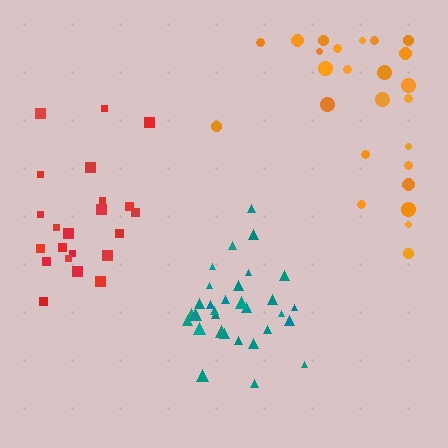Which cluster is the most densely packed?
Teal.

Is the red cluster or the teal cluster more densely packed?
Teal.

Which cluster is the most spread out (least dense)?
Orange.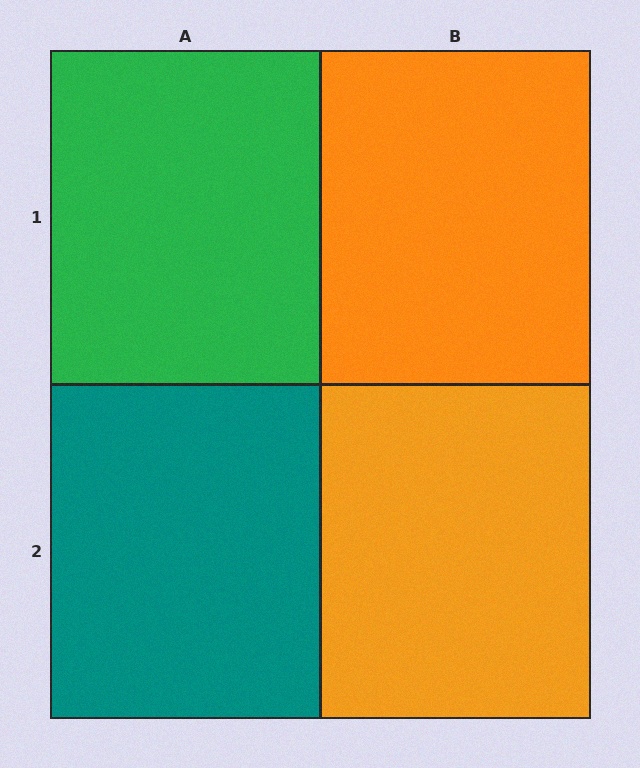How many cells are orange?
2 cells are orange.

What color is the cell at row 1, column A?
Green.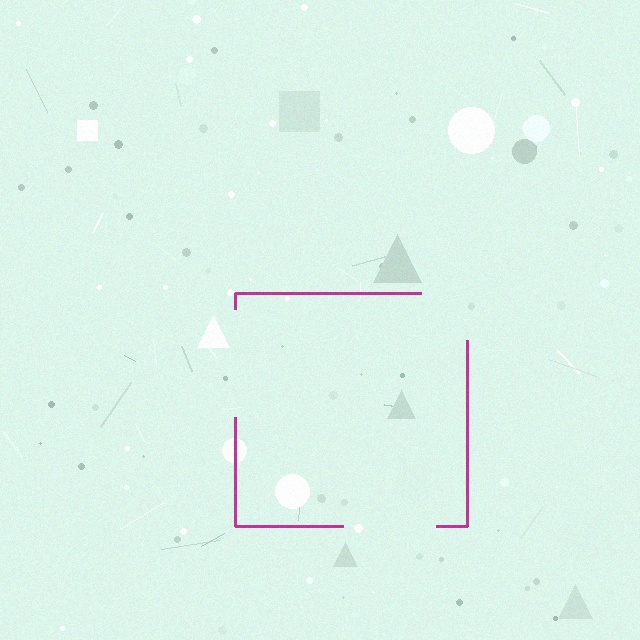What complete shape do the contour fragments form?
The contour fragments form a square.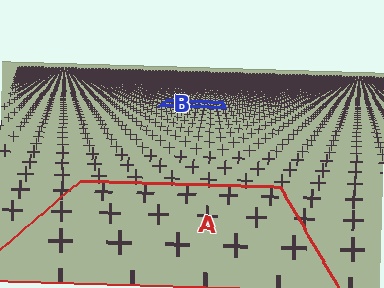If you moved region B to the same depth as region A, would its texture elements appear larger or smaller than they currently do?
They would appear larger. At a closer depth, the same texture elements are projected at a bigger on-screen size.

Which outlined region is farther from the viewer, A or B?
Region B is farther from the viewer — the texture elements inside it appear smaller and more densely packed.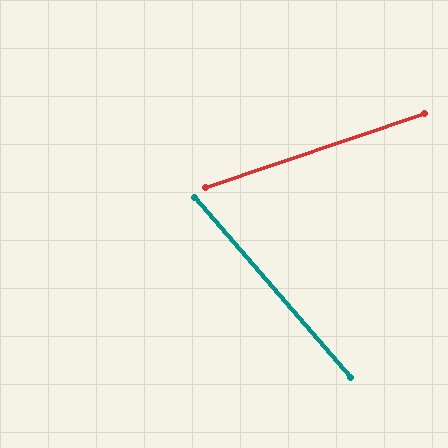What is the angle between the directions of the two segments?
Approximately 68 degrees.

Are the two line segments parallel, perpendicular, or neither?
Neither parallel nor perpendicular — they differ by about 68°.